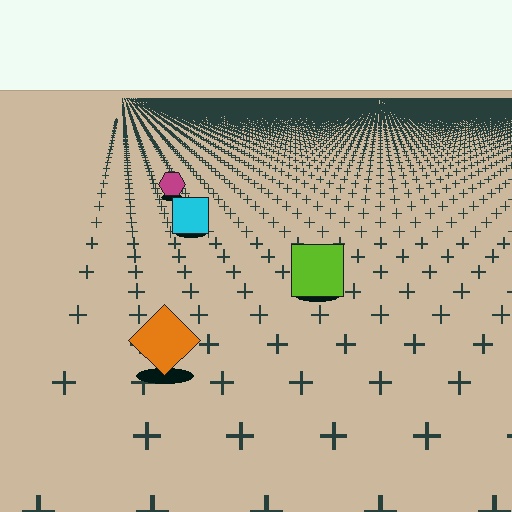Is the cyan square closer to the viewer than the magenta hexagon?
Yes. The cyan square is closer — you can tell from the texture gradient: the ground texture is coarser near it.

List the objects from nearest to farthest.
From nearest to farthest: the orange diamond, the lime square, the cyan square, the magenta hexagon.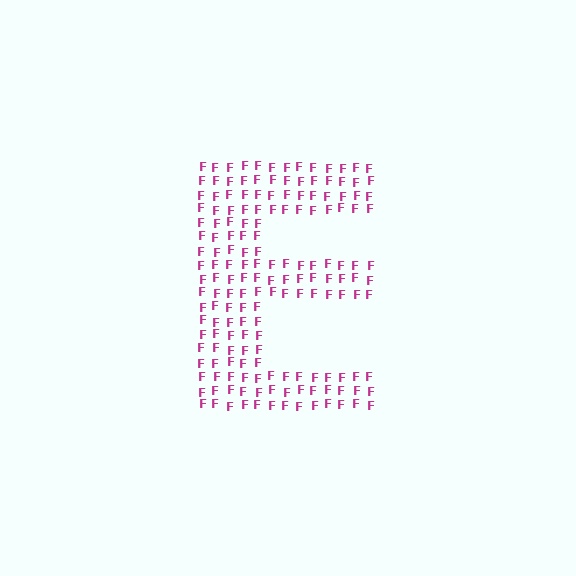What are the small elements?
The small elements are letter F's.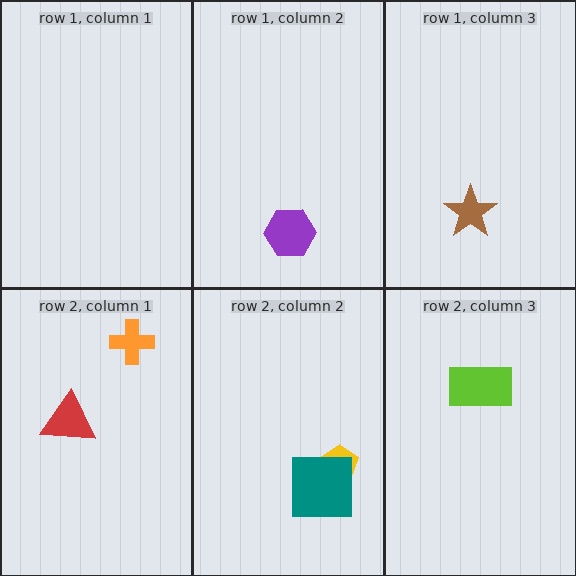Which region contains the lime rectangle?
The row 2, column 3 region.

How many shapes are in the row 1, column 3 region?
1.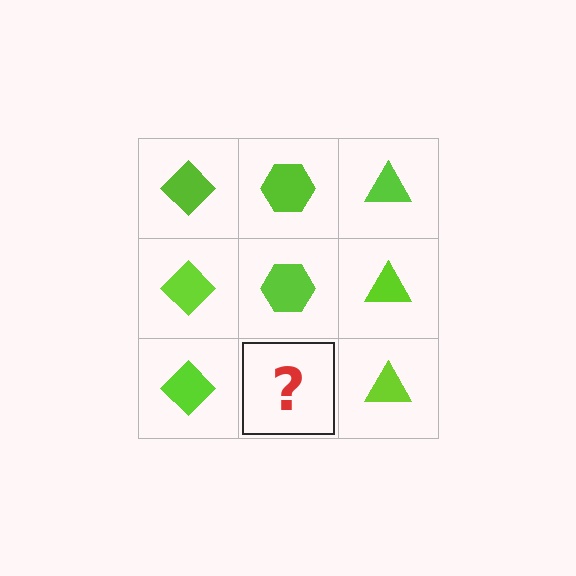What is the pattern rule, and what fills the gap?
The rule is that each column has a consistent shape. The gap should be filled with a lime hexagon.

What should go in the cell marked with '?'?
The missing cell should contain a lime hexagon.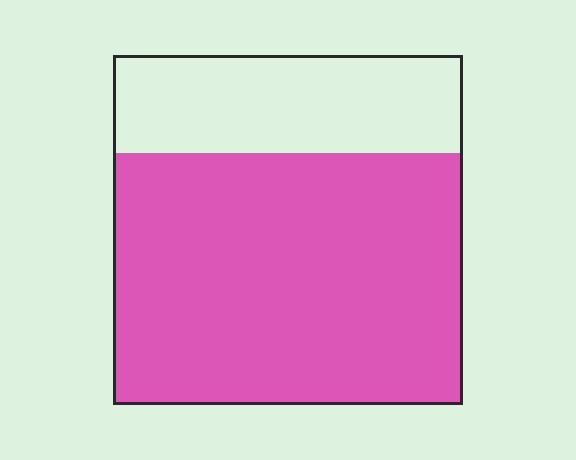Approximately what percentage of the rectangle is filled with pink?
Approximately 70%.